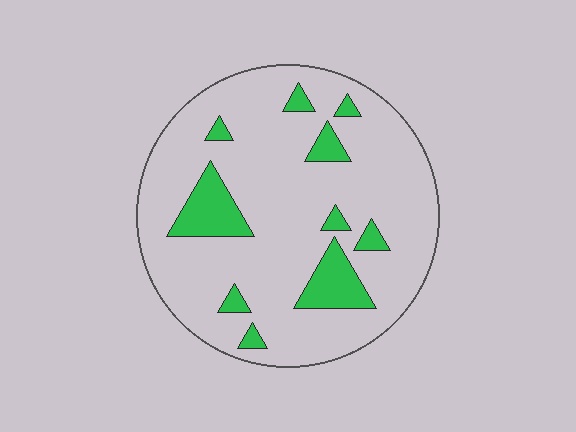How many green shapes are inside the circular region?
10.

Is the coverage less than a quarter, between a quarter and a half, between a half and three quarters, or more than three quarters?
Less than a quarter.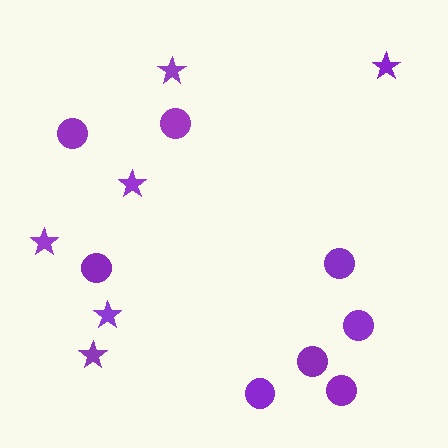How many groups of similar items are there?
There are 2 groups: one group of circles (8) and one group of stars (6).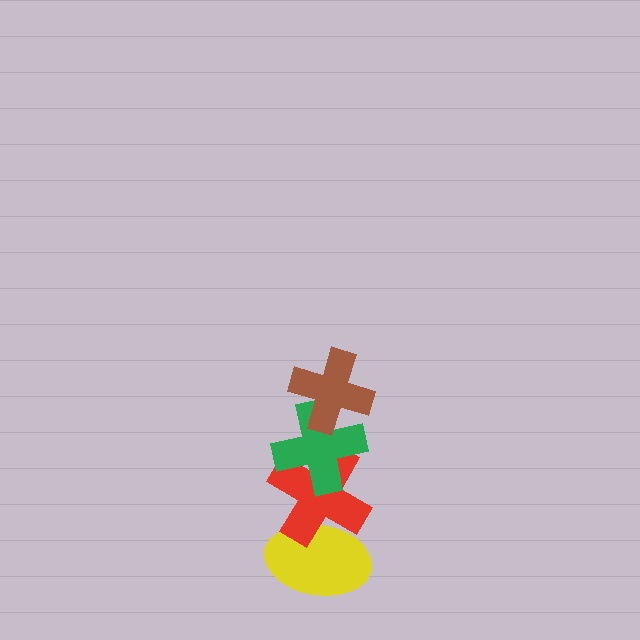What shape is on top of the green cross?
The brown cross is on top of the green cross.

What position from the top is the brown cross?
The brown cross is 1st from the top.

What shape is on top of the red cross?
The green cross is on top of the red cross.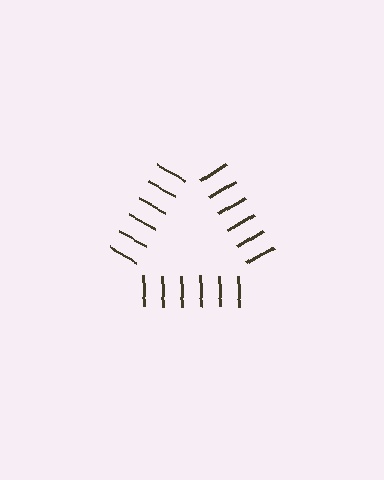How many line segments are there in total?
18 — 6 along each of the 3 edges.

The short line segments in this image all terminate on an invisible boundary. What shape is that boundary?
An illusory triangle — the line segments terminate on its edges but no continuous stroke is drawn.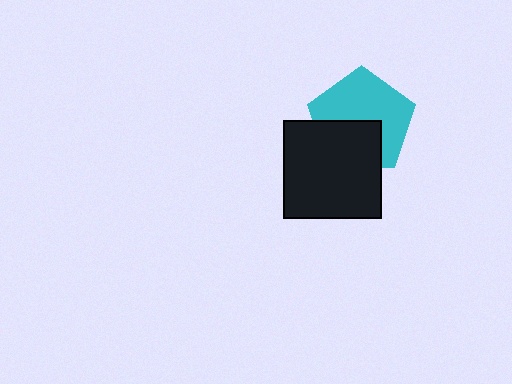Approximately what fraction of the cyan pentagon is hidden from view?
Roughly 38% of the cyan pentagon is hidden behind the black square.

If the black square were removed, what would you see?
You would see the complete cyan pentagon.